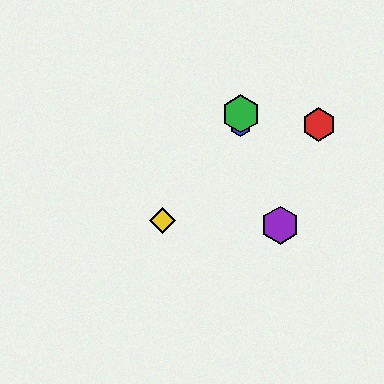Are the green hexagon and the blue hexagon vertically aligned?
Yes, both are at x≈241.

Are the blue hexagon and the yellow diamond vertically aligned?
No, the blue hexagon is at x≈241 and the yellow diamond is at x≈163.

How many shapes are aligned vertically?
2 shapes (the blue hexagon, the green hexagon) are aligned vertically.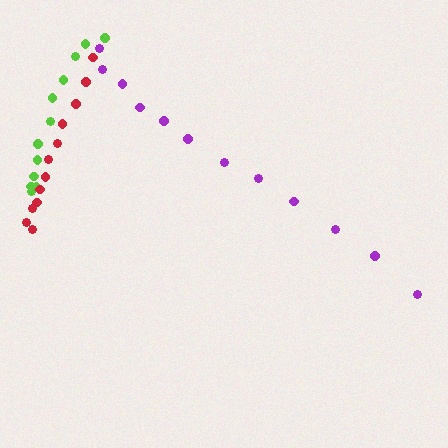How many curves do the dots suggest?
There are 3 distinct paths.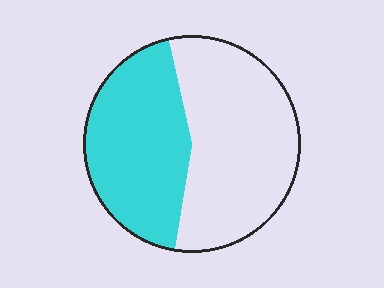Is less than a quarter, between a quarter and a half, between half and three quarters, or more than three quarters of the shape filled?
Between a quarter and a half.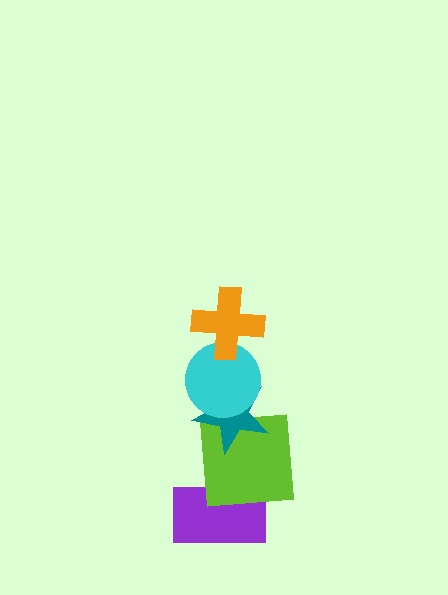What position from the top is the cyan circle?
The cyan circle is 2nd from the top.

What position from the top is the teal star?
The teal star is 3rd from the top.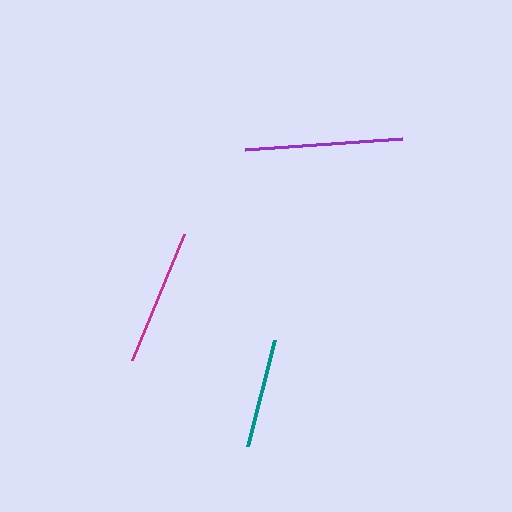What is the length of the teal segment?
The teal segment is approximately 110 pixels long.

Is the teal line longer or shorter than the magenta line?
The magenta line is longer than the teal line.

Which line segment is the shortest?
The teal line is the shortest at approximately 110 pixels.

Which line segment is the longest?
The purple line is the longest at approximately 158 pixels.